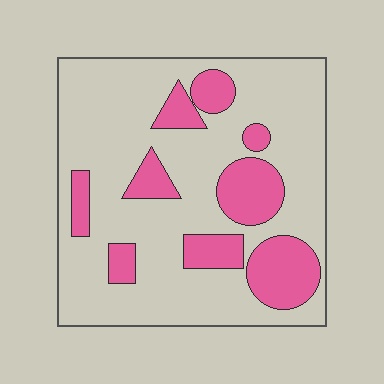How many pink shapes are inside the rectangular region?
9.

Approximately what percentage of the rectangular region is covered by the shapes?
Approximately 25%.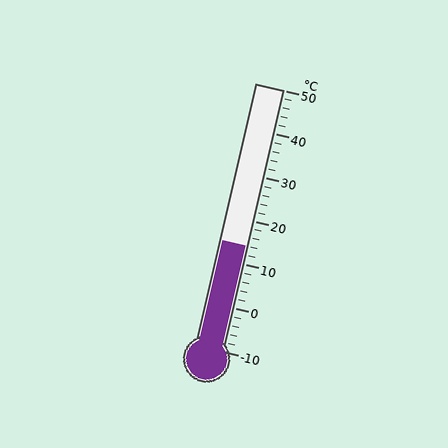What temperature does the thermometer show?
The thermometer shows approximately 14°C.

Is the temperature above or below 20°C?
The temperature is below 20°C.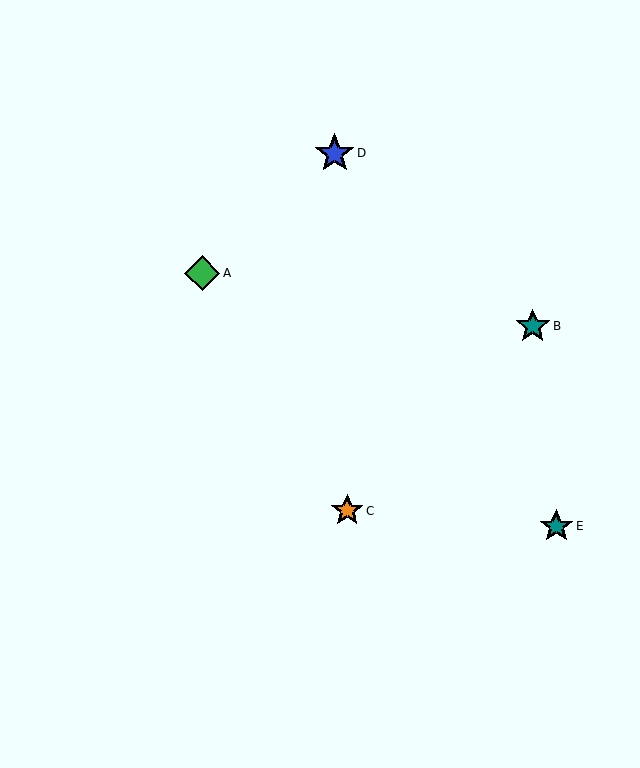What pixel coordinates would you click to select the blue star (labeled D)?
Click at (335, 153) to select the blue star D.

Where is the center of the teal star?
The center of the teal star is at (556, 526).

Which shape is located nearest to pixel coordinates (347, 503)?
The orange star (labeled C) at (347, 511) is nearest to that location.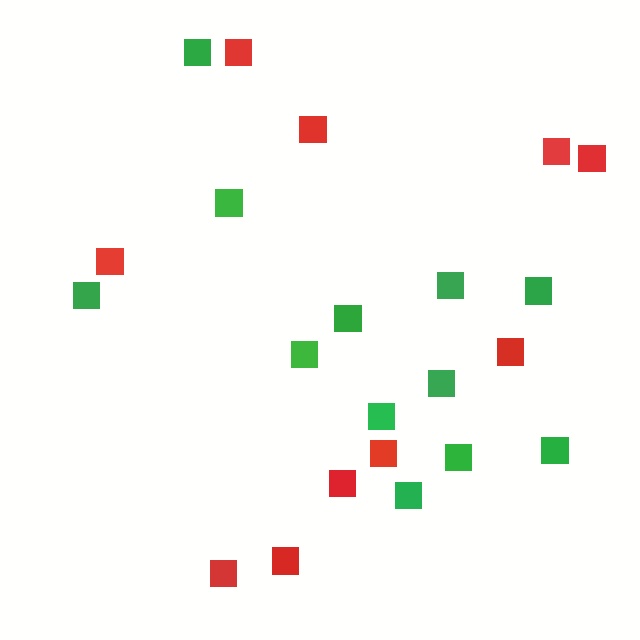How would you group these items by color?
There are 2 groups: one group of red squares (10) and one group of green squares (12).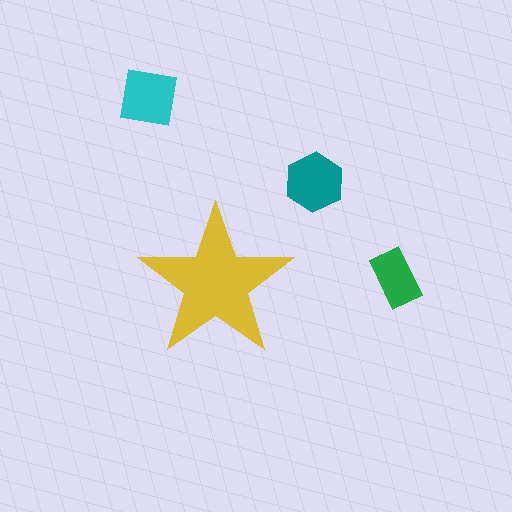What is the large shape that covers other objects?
A yellow star.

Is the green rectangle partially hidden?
No, the green rectangle is fully visible.